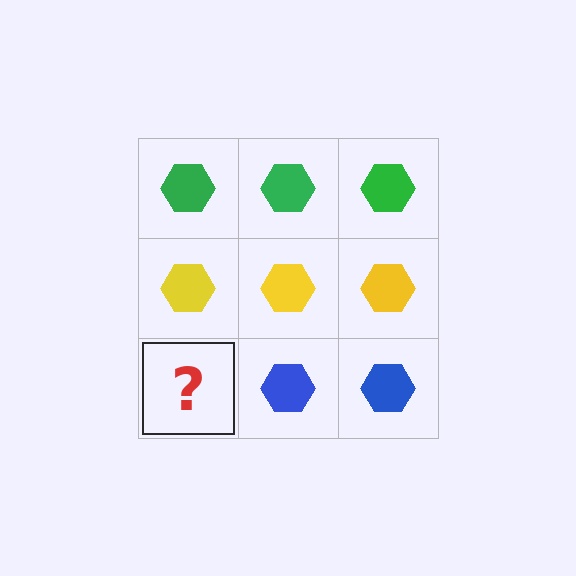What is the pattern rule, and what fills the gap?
The rule is that each row has a consistent color. The gap should be filled with a blue hexagon.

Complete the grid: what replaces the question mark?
The question mark should be replaced with a blue hexagon.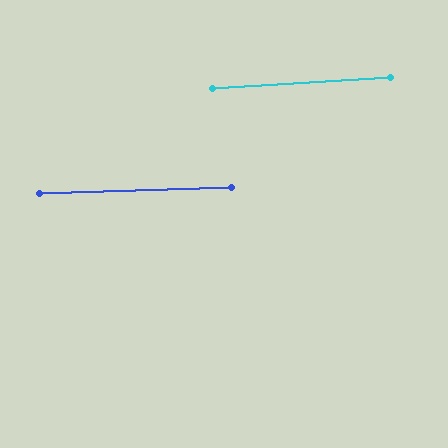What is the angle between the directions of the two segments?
Approximately 1 degree.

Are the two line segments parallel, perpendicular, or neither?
Parallel — their directions differ by only 1.5°.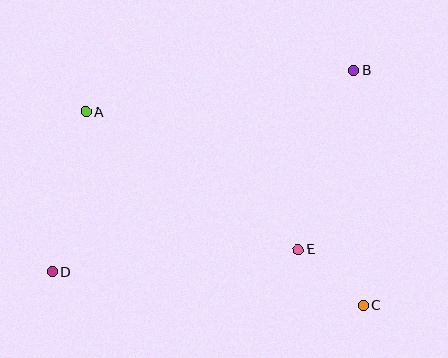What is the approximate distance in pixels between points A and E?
The distance between A and E is approximately 253 pixels.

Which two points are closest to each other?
Points C and E are closest to each other.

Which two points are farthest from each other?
Points B and D are farthest from each other.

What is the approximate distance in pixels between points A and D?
The distance between A and D is approximately 164 pixels.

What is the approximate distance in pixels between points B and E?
The distance between B and E is approximately 188 pixels.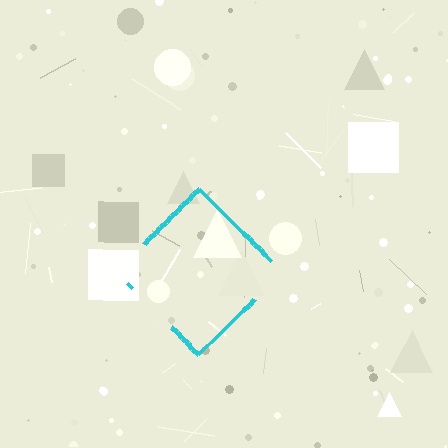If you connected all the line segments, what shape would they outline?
They would outline a diamond.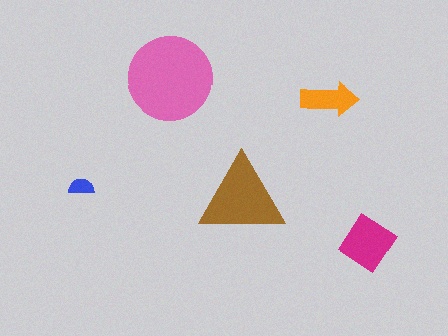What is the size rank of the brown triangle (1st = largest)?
2nd.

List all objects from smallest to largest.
The blue semicircle, the orange arrow, the magenta diamond, the brown triangle, the pink circle.